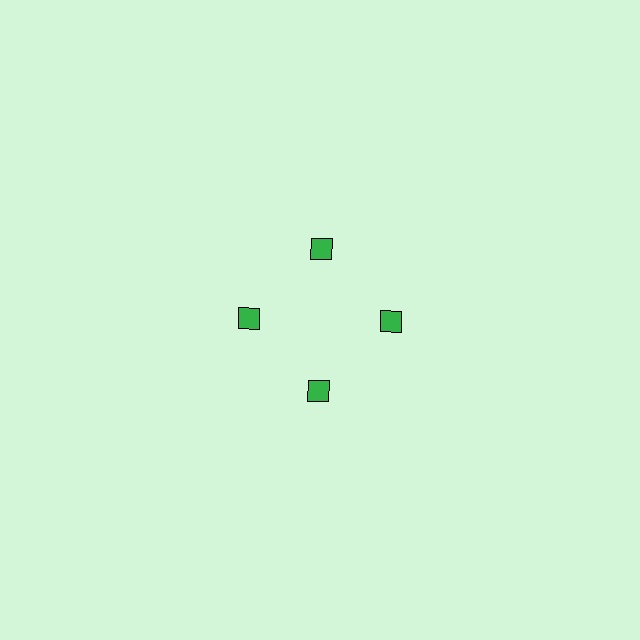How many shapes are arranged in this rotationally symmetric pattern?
There are 4 shapes, arranged in 4 groups of 1.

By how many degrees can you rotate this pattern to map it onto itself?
The pattern maps onto itself every 90 degrees of rotation.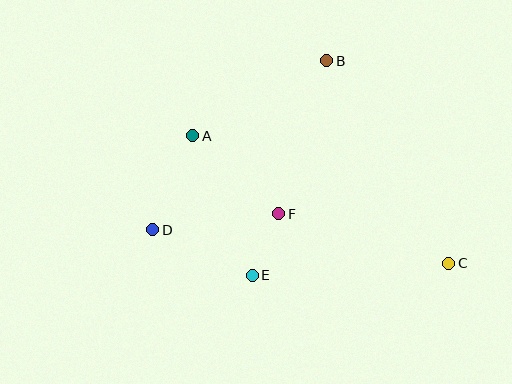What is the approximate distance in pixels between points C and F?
The distance between C and F is approximately 177 pixels.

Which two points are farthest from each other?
Points C and D are farthest from each other.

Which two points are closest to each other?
Points E and F are closest to each other.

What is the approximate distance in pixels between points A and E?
The distance between A and E is approximately 152 pixels.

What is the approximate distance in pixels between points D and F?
The distance between D and F is approximately 127 pixels.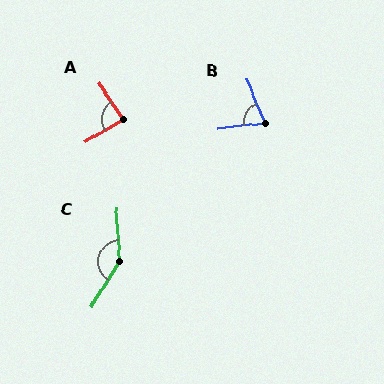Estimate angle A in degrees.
Approximately 87 degrees.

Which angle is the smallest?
B, at approximately 74 degrees.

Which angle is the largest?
C, at approximately 145 degrees.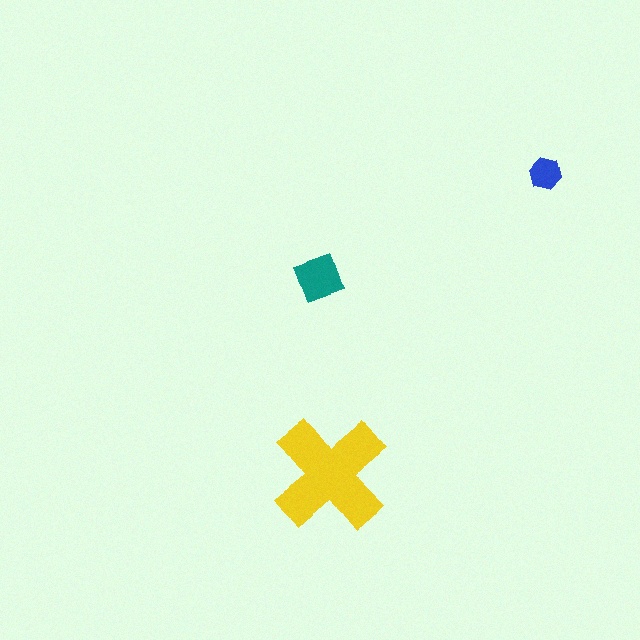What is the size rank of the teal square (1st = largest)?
2nd.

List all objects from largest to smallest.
The yellow cross, the teal square, the blue hexagon.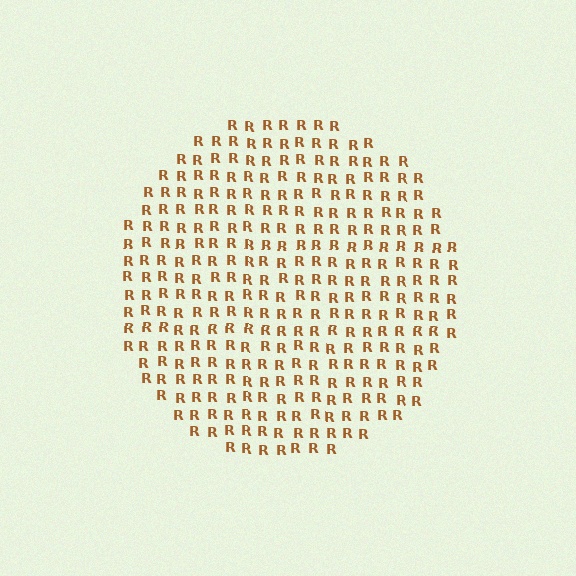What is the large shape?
The large shape is a circle.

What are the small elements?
The small elements are letter R's.